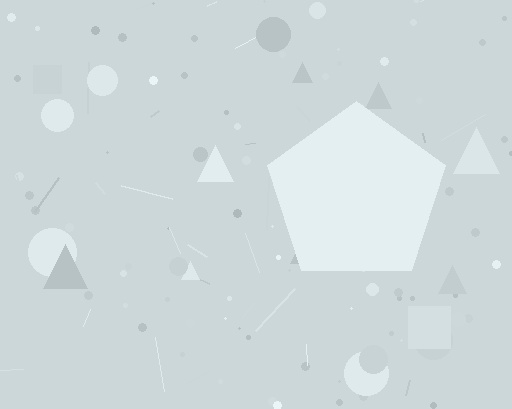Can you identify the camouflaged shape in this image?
The camouflaged shape is a pentagon.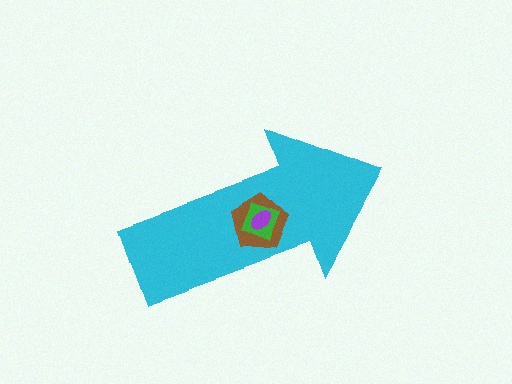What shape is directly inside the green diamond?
The purple ellipse.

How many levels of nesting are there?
4.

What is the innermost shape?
The purple ellipse.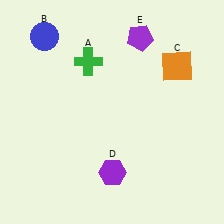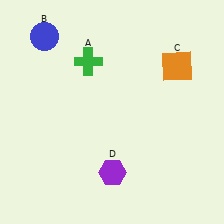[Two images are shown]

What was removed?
The purple pentagon (E) was removed in Image 2.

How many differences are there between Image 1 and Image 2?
There is 1 difference between the two images.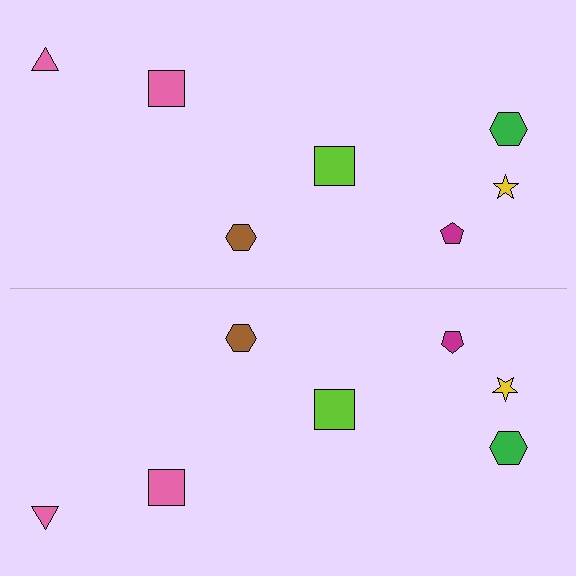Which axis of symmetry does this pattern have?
The pattern has a horizontal axis of symmetry running through the center of the image.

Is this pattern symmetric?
Yes, this pattern has bilateral (reflection) symmetry.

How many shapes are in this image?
There are 14 shapes in this image.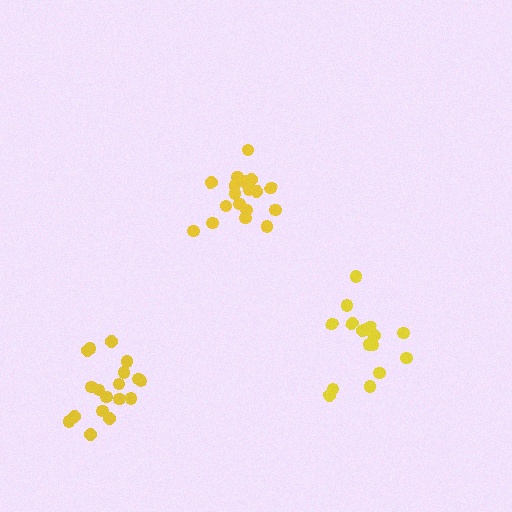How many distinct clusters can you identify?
There are 3 distinct clusters.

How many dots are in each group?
Group 1: 16 dots, Group 2: 18 dots, Group 3: 18 dots (52 total).